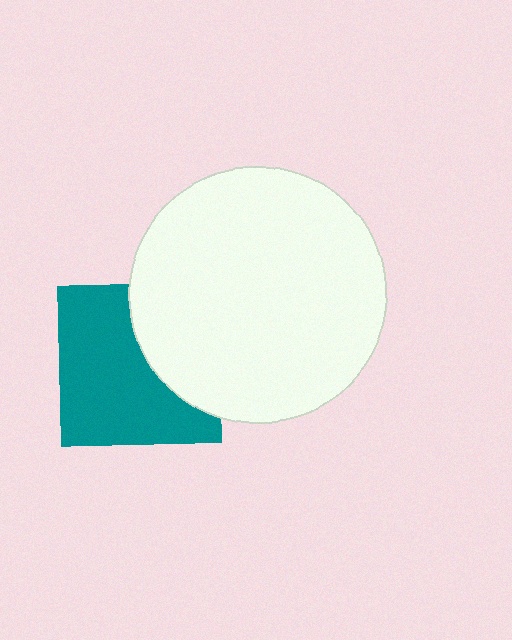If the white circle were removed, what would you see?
You would see the complete teal square.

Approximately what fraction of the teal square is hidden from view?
Roughly 36% of the teal square is hidden behind the white circle.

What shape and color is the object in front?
The object in front is a white circle.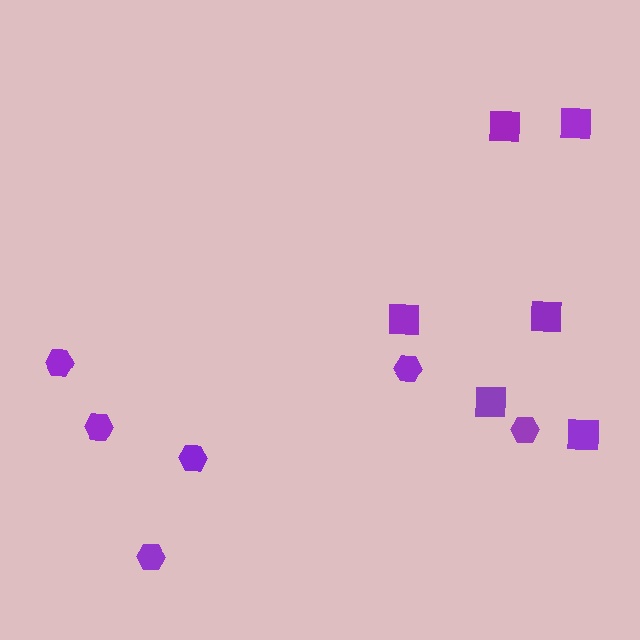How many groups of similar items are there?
There are 2 groups: one group of hexagons (6) and one group of squares (6).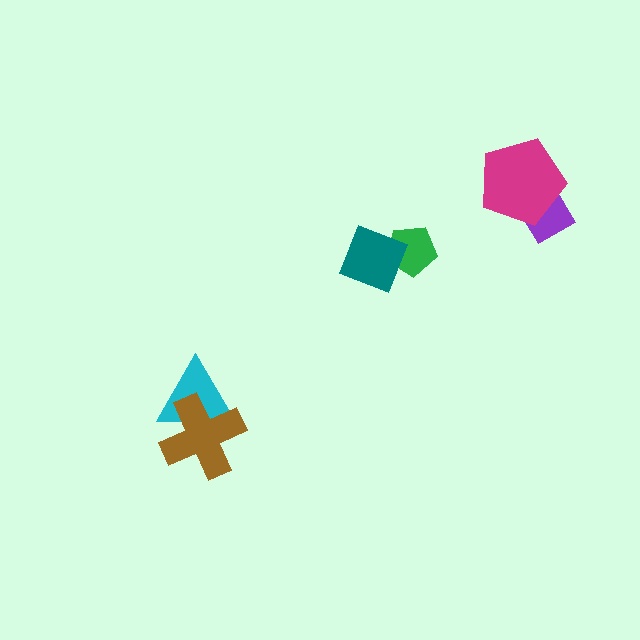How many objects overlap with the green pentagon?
1 object overlaps with the green pentagon.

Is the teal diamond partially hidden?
No, no other shape covers it.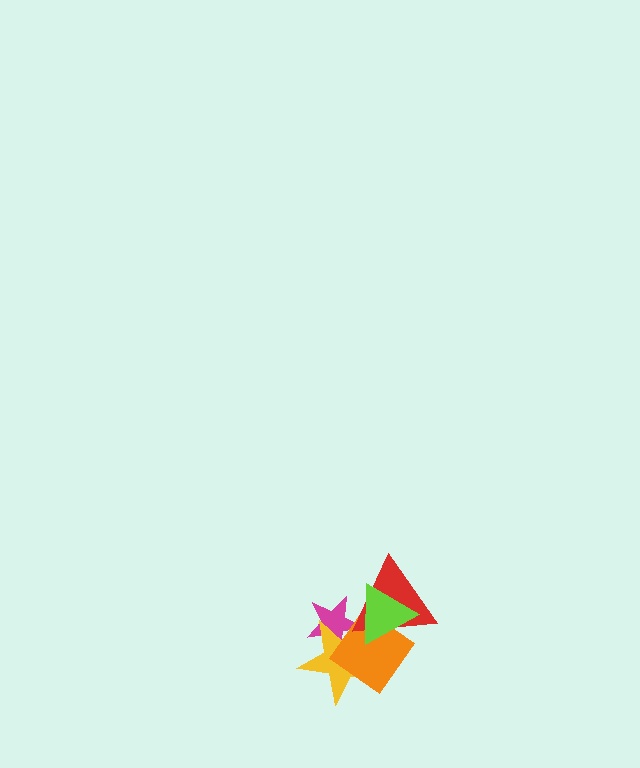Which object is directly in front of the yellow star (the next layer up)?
The orange diamond is directly in front of the yellow star.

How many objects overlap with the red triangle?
4 objects overlap with the red triangle.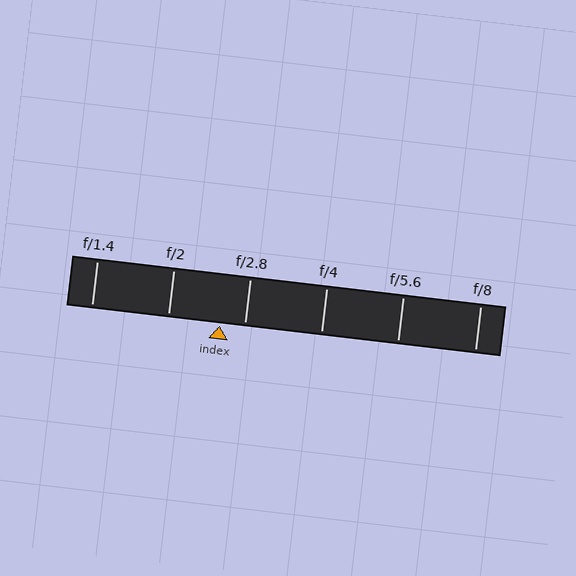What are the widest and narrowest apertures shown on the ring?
The widest aperture shown is f/1.4 and the narrowest is f/8.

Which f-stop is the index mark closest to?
The index mark is closest to f/2.8.